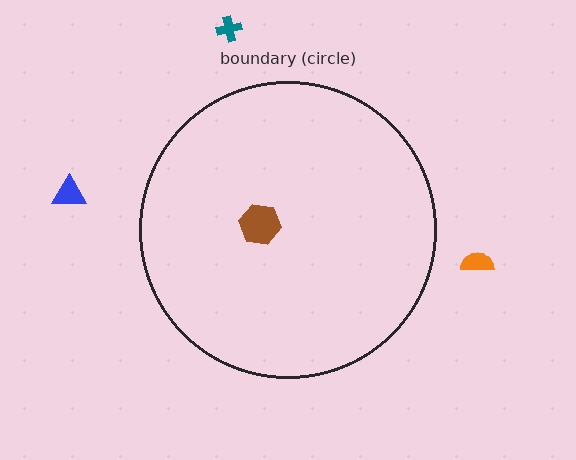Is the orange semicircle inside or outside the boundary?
Outside.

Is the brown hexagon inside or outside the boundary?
Inside.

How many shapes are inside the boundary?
1 inside, 3 outside.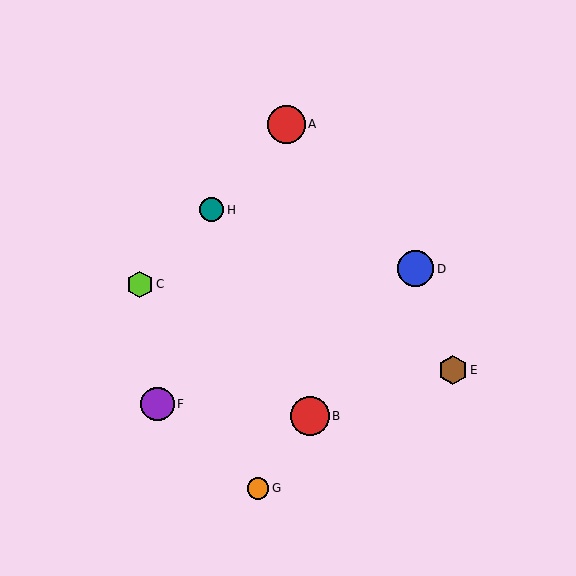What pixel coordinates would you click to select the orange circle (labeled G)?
Click at (258, 488) to select the orange circle G.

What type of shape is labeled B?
Shape B is a red circle.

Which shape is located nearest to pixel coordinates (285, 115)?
The red circle (labeled A) at (286, 124) is nearest to that location.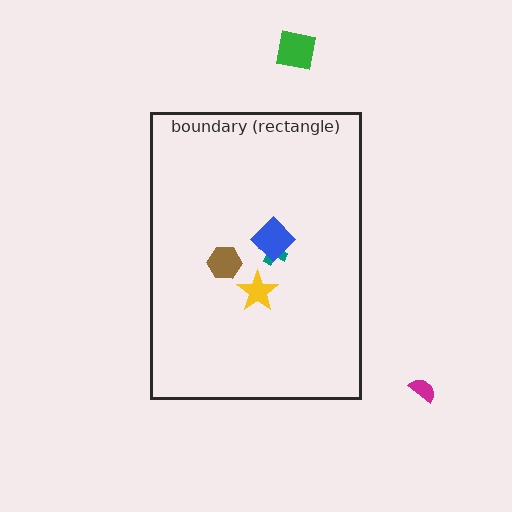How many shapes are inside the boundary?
4 inside, 2 outside.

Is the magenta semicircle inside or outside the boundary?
Outside.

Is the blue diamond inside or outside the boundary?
Inside.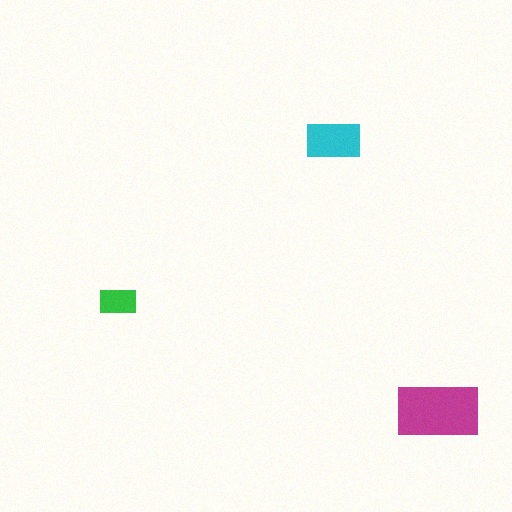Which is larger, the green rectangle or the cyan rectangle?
The cyan one.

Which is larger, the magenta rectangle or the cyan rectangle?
The magenta one.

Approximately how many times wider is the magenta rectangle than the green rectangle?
About 2 times wider.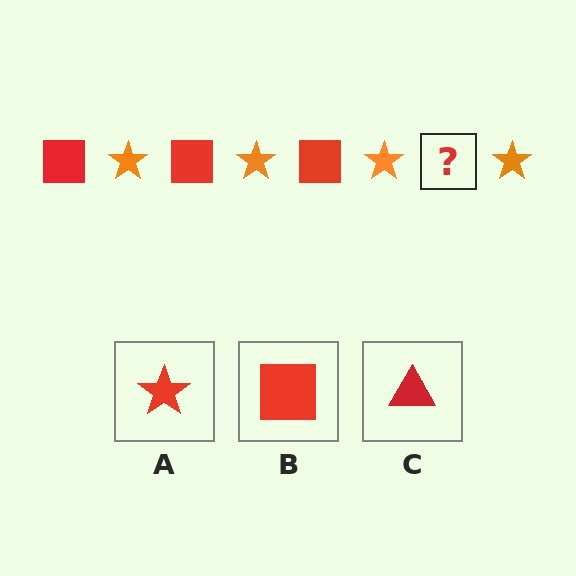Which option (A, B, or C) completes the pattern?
B.